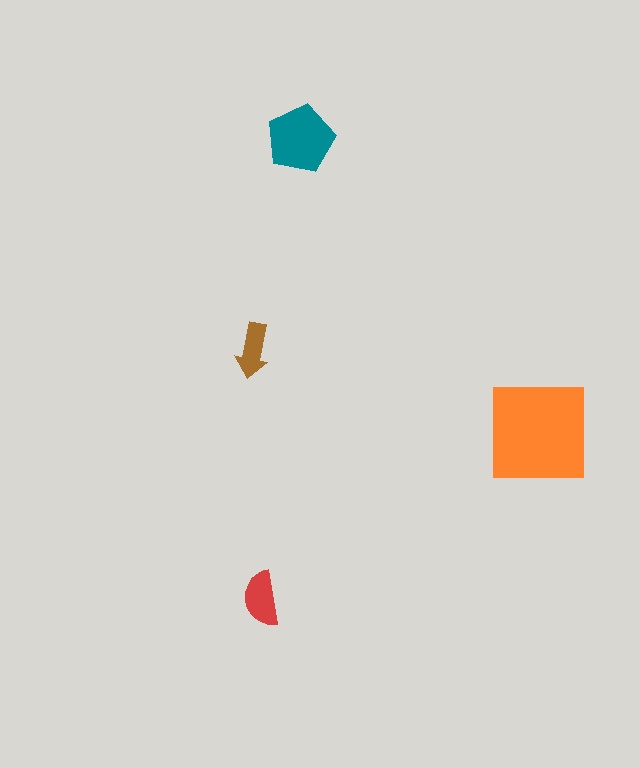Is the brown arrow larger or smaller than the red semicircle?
Smaller.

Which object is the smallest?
The brown arrow.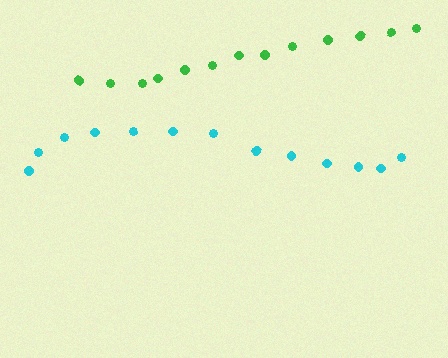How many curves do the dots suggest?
There are 2 distinct paths.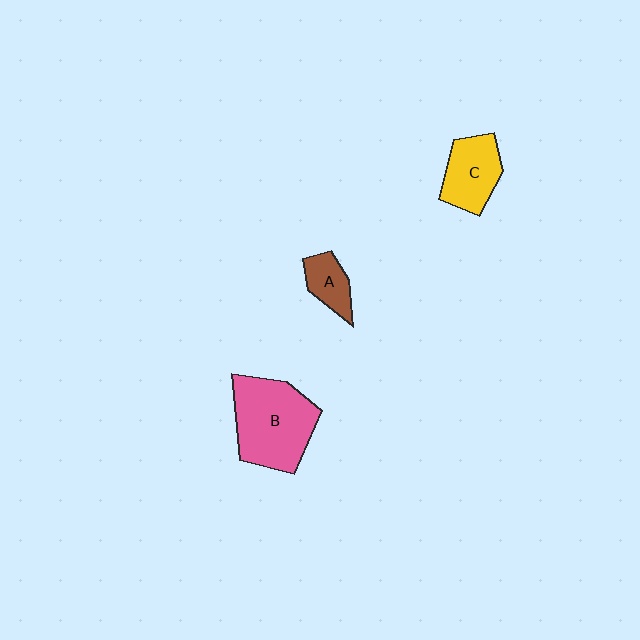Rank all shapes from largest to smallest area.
From largest to smallest: B (pink), C (yellow), A (brown).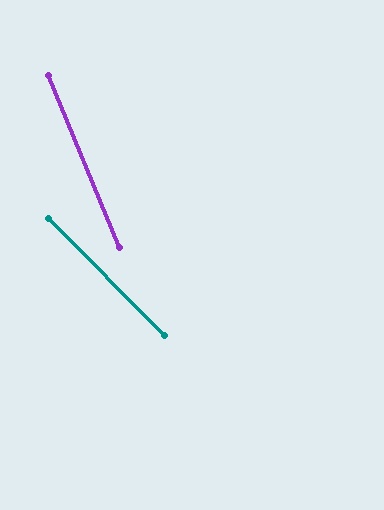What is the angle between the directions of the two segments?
Approximately 22 degrees.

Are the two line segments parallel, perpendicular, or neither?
Neither parallel nor perpendicular — they differ by about 22°.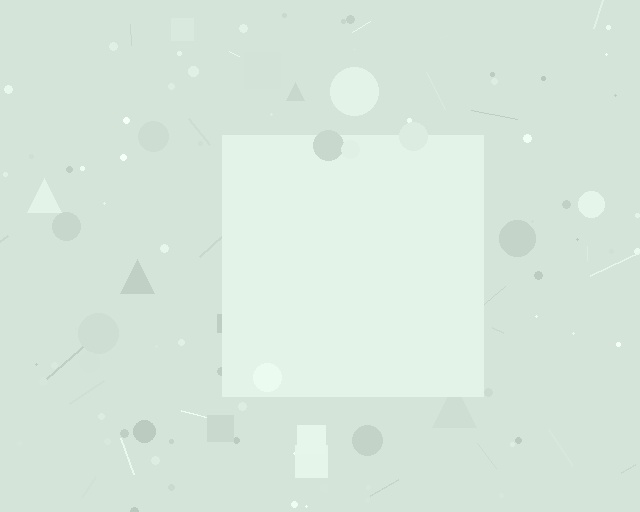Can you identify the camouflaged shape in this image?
The camouflaged shape is a square.